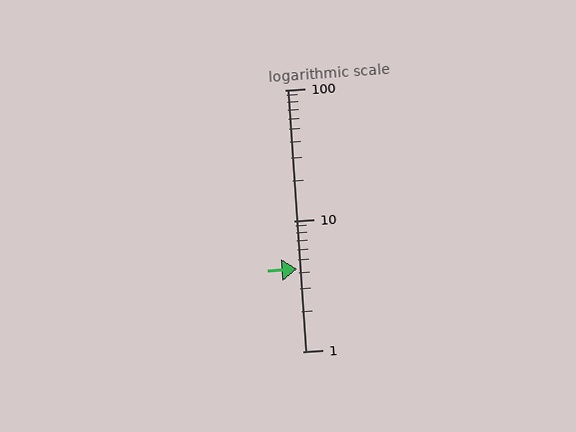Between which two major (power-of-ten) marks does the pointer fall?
The pointer is between 1 and 10.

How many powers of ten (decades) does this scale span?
The scale spans 2 decades, from 1 to 100.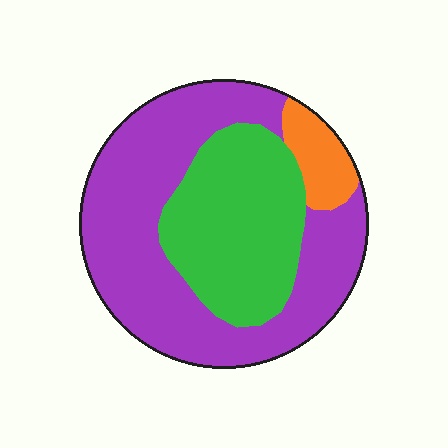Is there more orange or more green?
Green.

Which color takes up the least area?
Orange, at roughly 10%.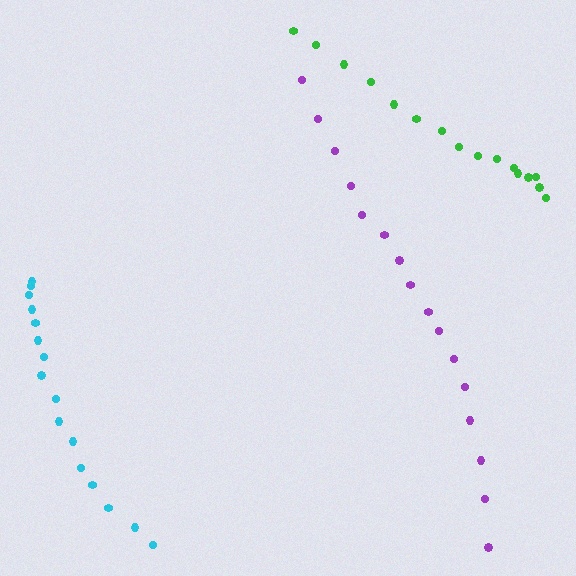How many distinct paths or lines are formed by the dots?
There are 3 distinct paths.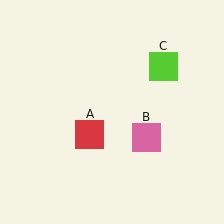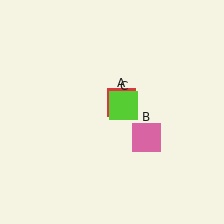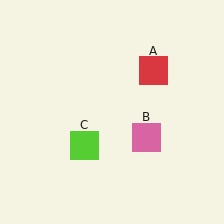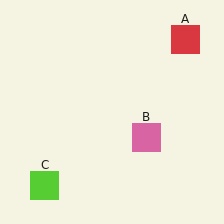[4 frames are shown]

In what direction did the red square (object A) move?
The red square (object A) moved up and to the right.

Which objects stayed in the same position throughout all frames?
Pink square (object B) remained stationary.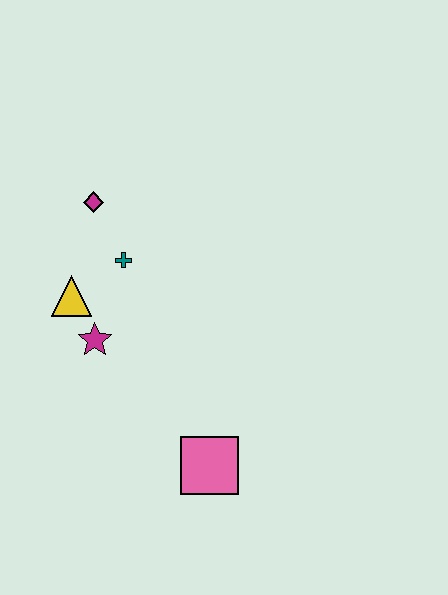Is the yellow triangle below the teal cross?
Yes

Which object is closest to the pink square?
The magenta star is closest to the pink square.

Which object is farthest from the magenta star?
The pink square is farthest from the magenta star.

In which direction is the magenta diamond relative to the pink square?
The magenta diamond is above the pink square.